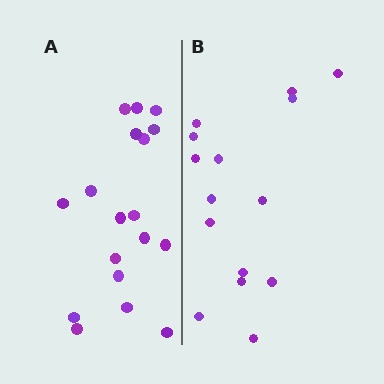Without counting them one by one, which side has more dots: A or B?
Region A (the left region) has more dots.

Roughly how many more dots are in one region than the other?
Region A has just a few more — roughly 2 or 3 more dots than region B.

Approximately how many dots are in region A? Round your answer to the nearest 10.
About 20 dots. (The exact count is 18, which rounds to 20.)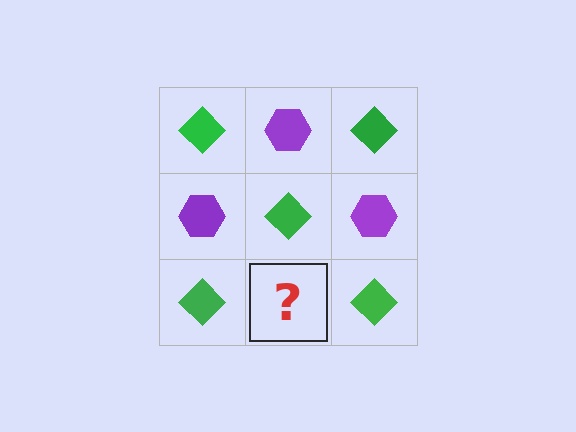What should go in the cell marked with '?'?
The missing cell should contain a purple hexagon.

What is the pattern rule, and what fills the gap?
The rule is that it alternates green diamond and purple hexagon in a checkerboard pattern. The gap should be filled with a purple hexagon.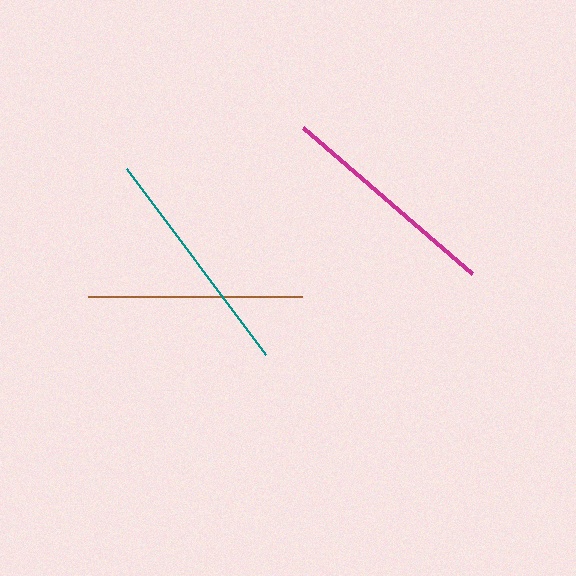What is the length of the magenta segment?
The magenta segment is approximately 223 pixels long.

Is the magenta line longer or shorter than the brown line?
The magenta line is longer than the brown line.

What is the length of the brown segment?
The brown segment is approximately 214 pixels long.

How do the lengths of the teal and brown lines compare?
The teal and brown lines are approximately the same length.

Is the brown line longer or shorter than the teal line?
The teal line is longer than the brown line.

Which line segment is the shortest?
The brown line is the shortest at approximately 214 pixels.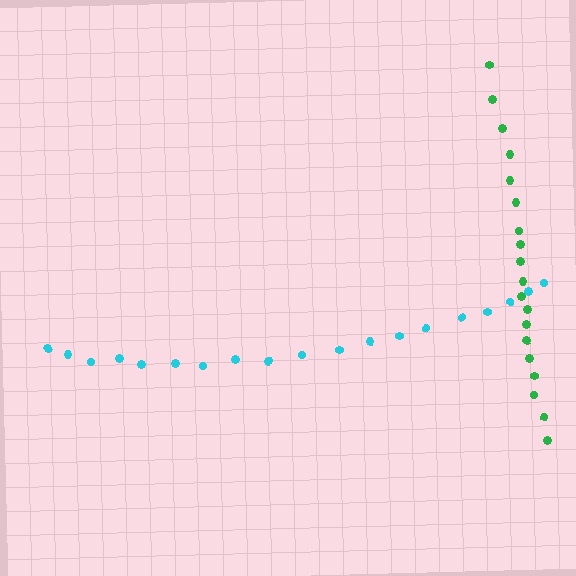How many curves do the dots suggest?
There are 2 distinct paths.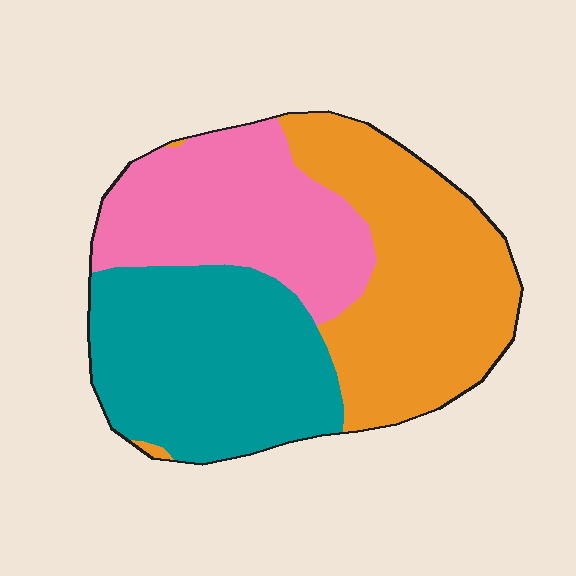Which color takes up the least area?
Pink, at roughly 30%.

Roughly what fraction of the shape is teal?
Teal covers around 35% of the shape.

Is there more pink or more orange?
Orange.